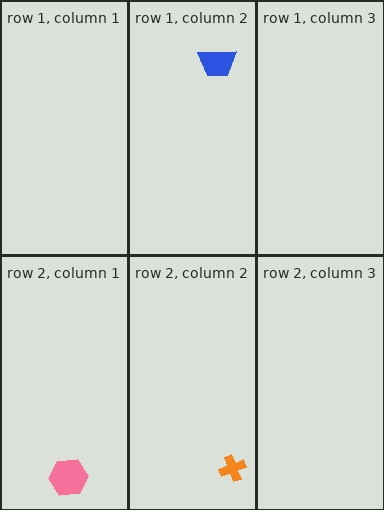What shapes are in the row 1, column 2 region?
The blue trapezoid.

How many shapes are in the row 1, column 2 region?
1.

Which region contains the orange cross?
The row 2, column 2 region.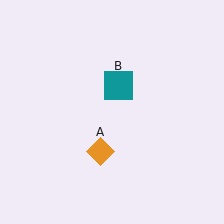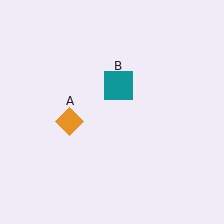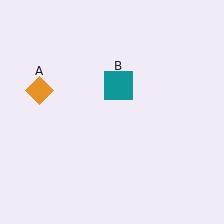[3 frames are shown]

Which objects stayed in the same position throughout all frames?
Teal square (object B) remained stationary.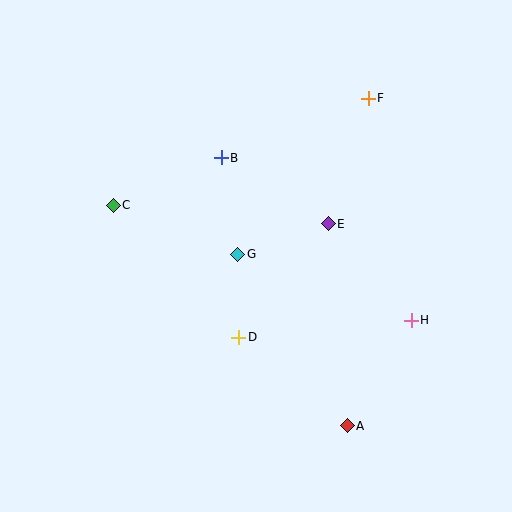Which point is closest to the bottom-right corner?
Point A is closest to the bottom-right corner.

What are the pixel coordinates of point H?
Point H is at (411, 320).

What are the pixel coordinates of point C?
Point C is at (113, 205).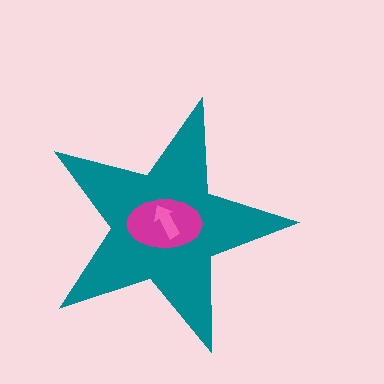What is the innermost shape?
The pink arrow.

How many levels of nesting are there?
3.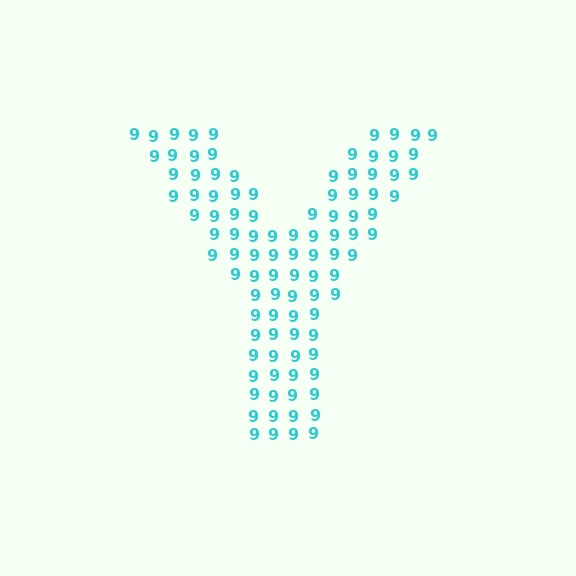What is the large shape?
The large shape is the letter Y.